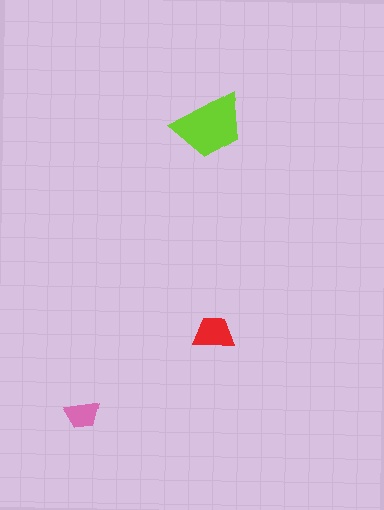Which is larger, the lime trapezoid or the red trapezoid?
The lime one.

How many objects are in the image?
There are 3 objects in the image.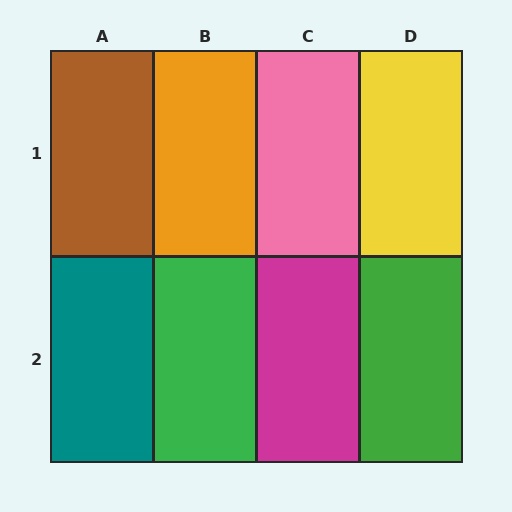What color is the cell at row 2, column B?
Green.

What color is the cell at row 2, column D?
Green.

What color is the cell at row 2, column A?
Teal.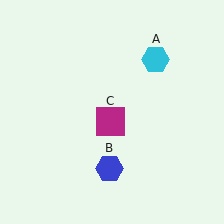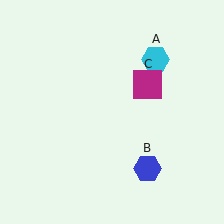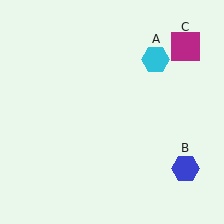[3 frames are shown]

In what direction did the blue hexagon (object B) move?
The blue hexagon (object B) moved right.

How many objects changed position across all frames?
2 objects changed position: blue hexagon (object B), magenta square (object C).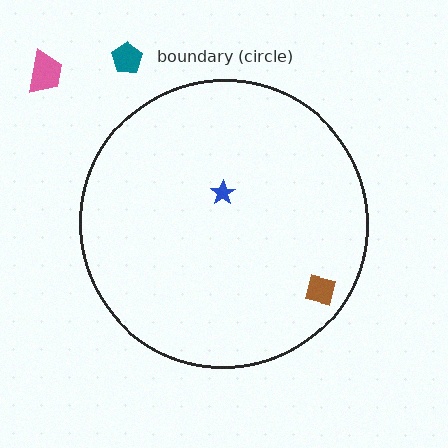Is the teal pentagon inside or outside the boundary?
Outside.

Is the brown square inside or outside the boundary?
Inside.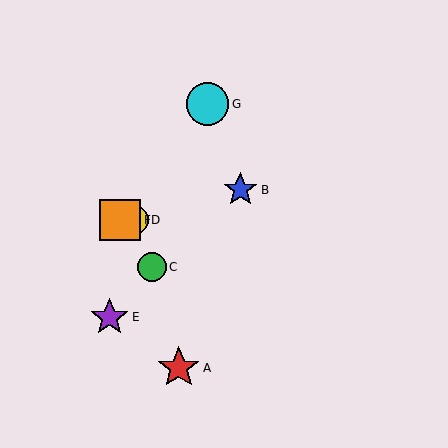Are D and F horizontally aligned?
Yes, both are at y≈220.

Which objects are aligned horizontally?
Objects D, F are aligned horizontally.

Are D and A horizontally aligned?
No, D is at y≈220 and A is at y≈368.